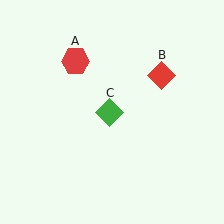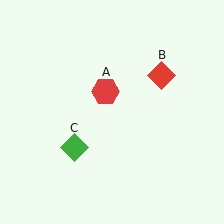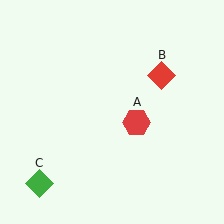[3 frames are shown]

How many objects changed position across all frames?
2 objects changed position: red hexagon (object A), green diamond (object C).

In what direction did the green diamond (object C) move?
The green diamond (object C) moved down and to the left.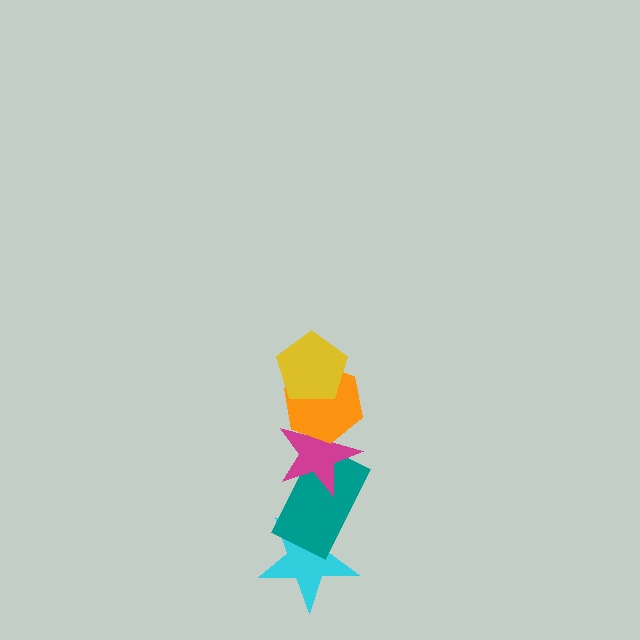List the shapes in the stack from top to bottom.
From top to bottom: the yellow pentagon, the orange hexagon, the magenta star, the teal rectangle, the cyan star.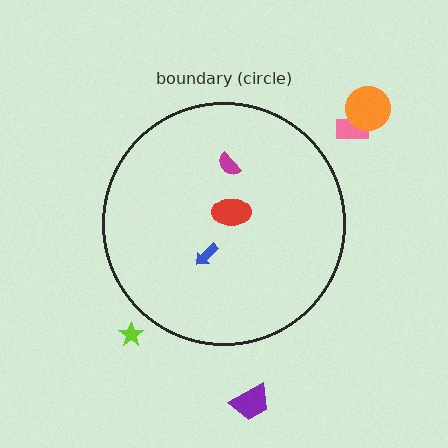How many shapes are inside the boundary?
3 inside, 4 outside.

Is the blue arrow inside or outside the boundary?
Inside.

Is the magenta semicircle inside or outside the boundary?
Inside.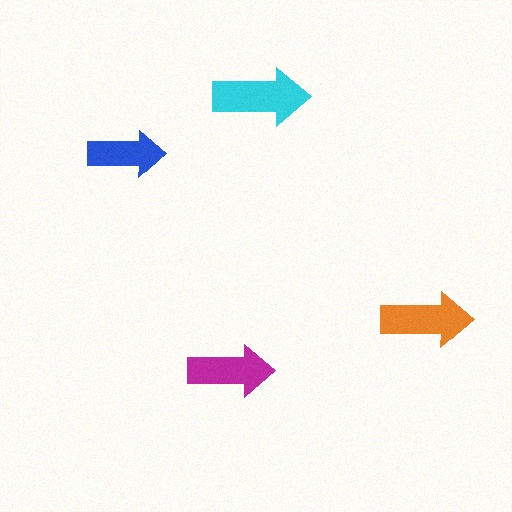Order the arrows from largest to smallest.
the cyan one, the orange one, the magenta one, the blue one.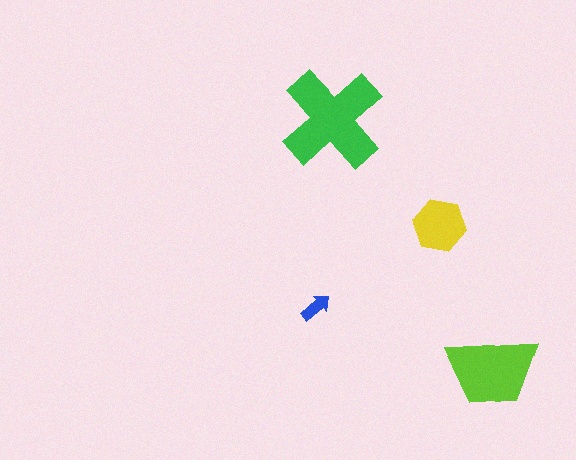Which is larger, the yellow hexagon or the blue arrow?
The yellow hexagon.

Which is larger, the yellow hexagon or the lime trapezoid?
The lime trapezoid.